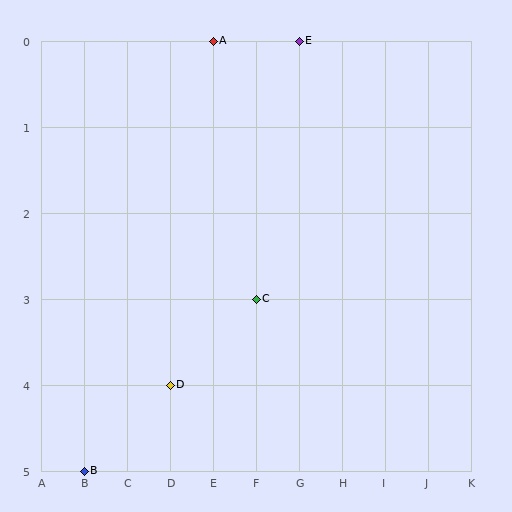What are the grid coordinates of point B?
Point B is at grid coordinates (B, 5).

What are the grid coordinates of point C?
Point C is at grid coordinates (F, 3).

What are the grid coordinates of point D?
Point D is at grid coordinates (D, 4).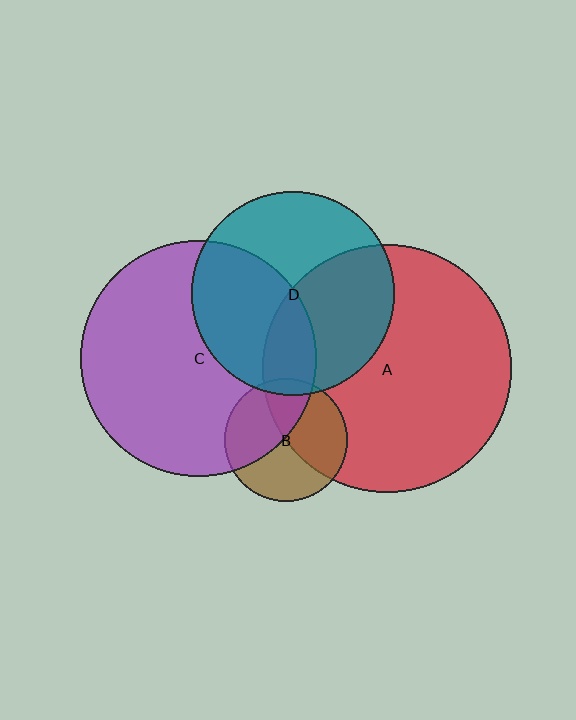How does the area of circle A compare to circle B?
Approximately 4.1 times.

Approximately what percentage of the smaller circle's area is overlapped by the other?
Approximately 45%.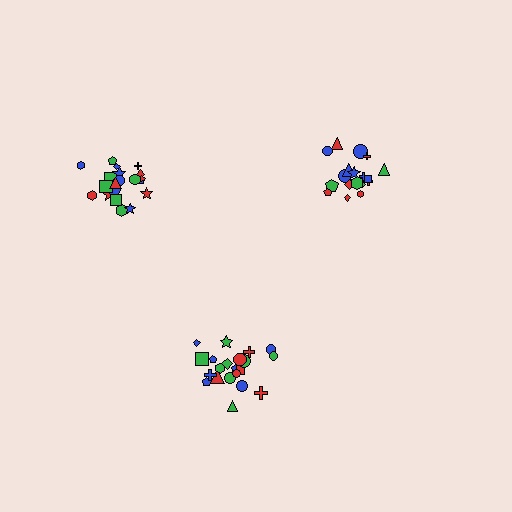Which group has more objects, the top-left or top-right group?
The top-left group.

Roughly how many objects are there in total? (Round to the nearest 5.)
Roughly 60 objects in total.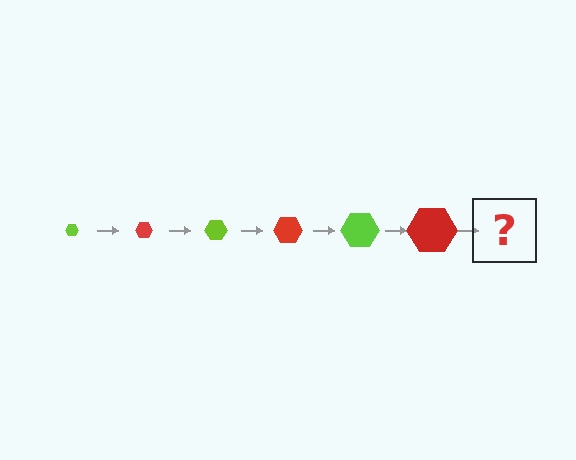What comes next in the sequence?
The next element should be a lime hexagon, larger than the previous one.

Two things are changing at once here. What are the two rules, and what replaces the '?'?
The two rules are that the hexagon grows larger each step and the color cycles through lime and red. The '?' should be a lime hexagon, larger than the previous one.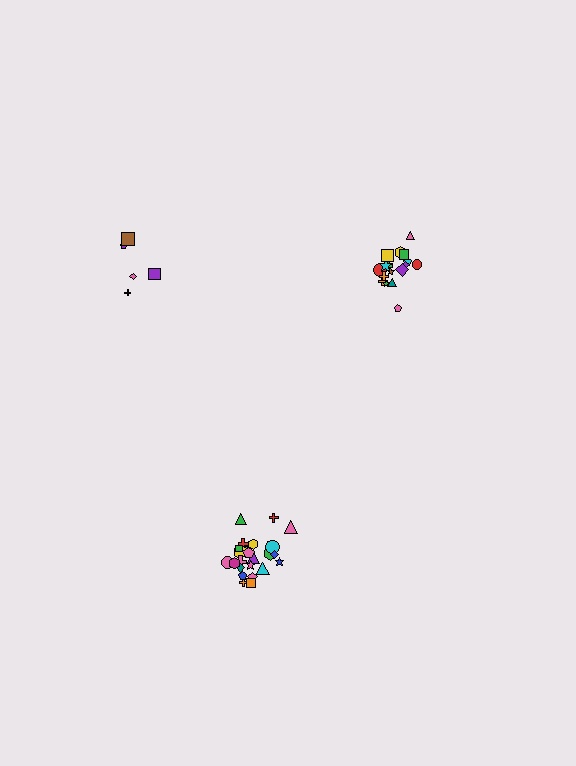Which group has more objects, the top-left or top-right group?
The top-right group.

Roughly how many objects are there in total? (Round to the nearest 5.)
Roughly 50 objects in total.